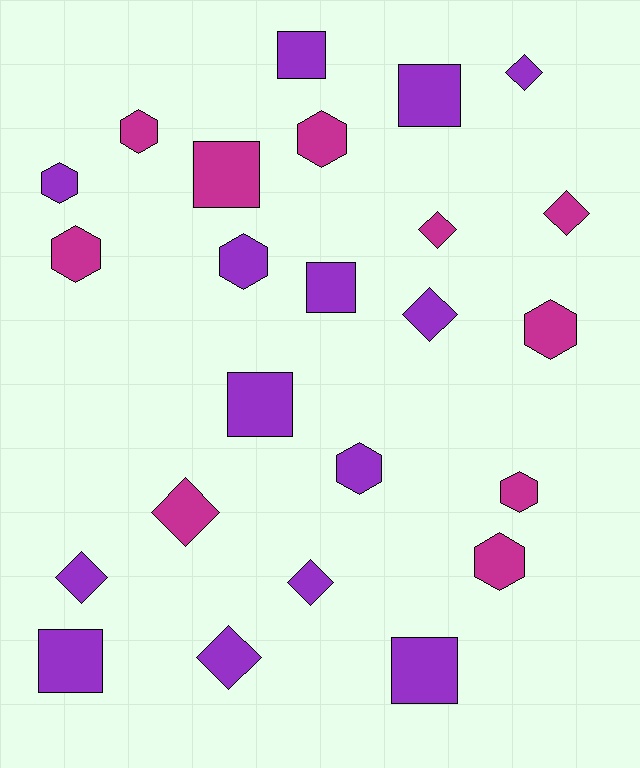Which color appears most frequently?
Purple, with 14 objects.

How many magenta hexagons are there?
There are 6 magenta hexagons.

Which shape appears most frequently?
Hexagon, with 9 objects.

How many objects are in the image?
There are 24 objects.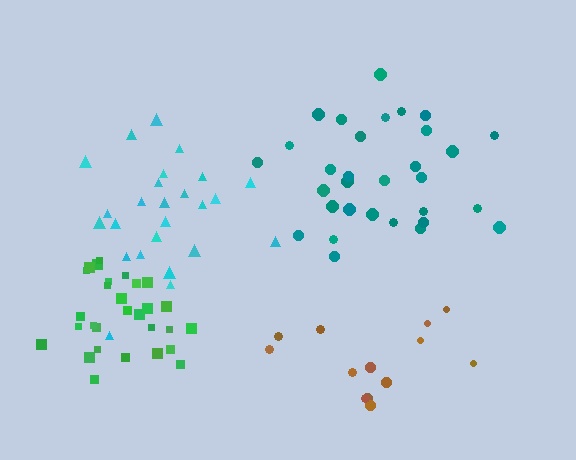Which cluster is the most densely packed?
Green.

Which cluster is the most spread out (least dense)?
Brown.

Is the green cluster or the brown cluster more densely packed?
Green.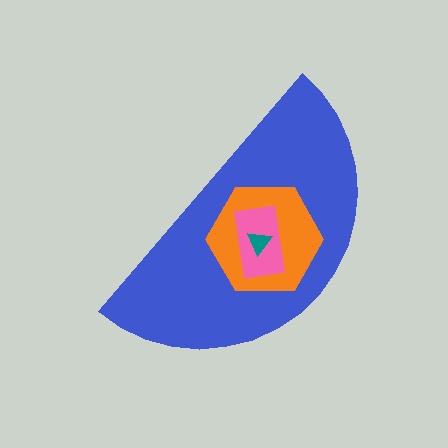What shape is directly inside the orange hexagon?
The pink rectangle.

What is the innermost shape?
The teal triangle.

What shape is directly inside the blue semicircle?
The orange hexagon.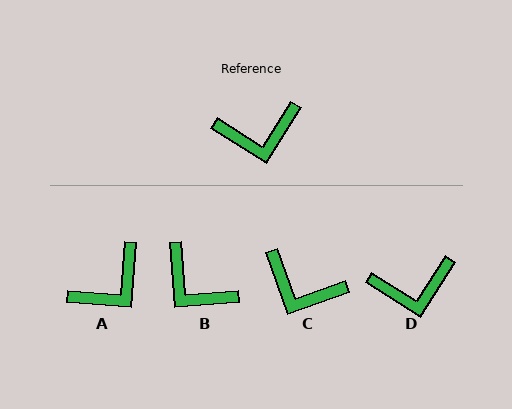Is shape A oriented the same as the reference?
No, it is off by about 28 degrees.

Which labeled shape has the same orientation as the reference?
D.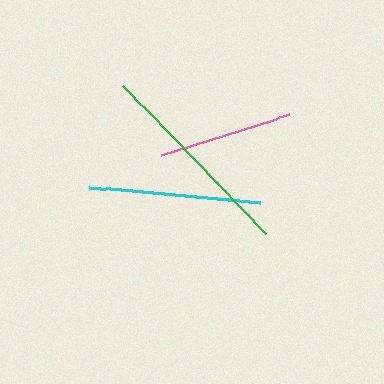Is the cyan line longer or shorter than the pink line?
The cyan line is longer than the pink line.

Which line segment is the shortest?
The pink line is the shortest at approximately 134 pixels.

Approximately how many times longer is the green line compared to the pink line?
The green line is approximately 1.5 times the length of the pink line.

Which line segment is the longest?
The green line is the longest at approximately 205 pixels.